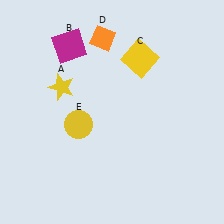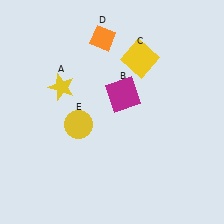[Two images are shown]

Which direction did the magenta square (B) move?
The magenta square (B) moved right.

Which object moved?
The magenta square (B) moved right.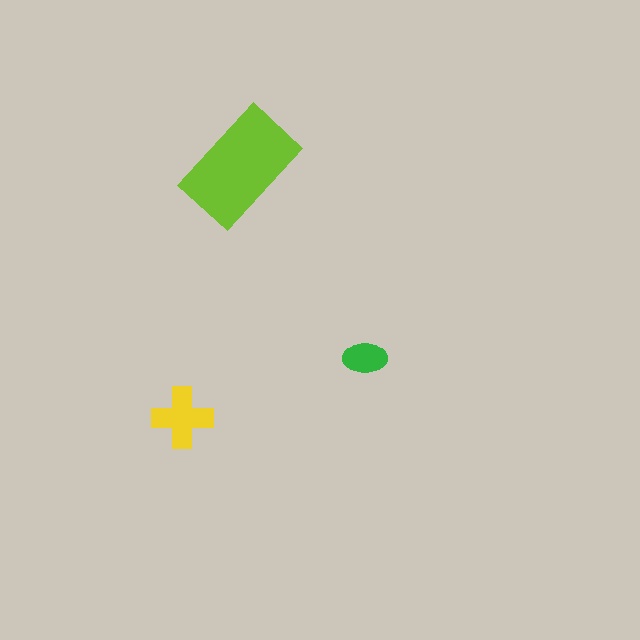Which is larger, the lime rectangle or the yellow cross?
The lime rectangle.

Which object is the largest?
The lime rectangle.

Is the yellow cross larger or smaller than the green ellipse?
Larger.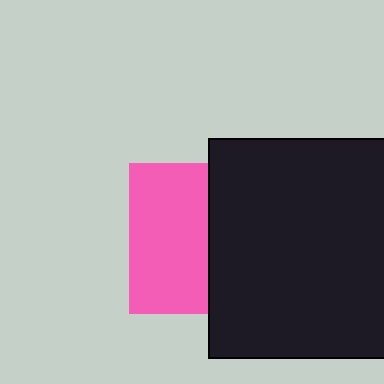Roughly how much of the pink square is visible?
About half of it is visible (roughly 51%).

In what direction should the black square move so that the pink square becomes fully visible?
The black square should move right. That is the shortest direction to clear the overlap and leave the pink square fully visible.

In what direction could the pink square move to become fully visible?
The pink square could move left. That would shift it out from behind the black square entirely.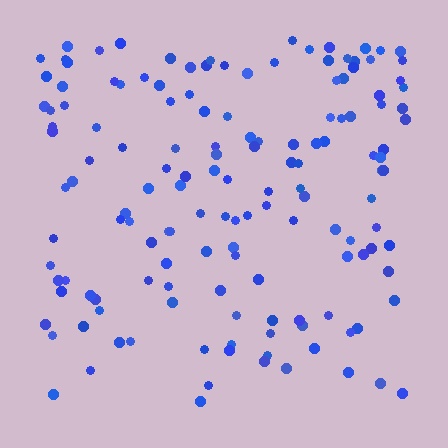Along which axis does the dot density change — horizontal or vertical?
Vertical.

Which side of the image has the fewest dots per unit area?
The bottom.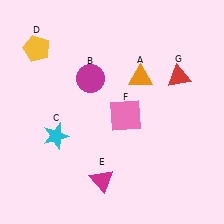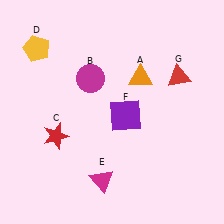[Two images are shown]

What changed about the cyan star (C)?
In Image 1, C is cyan. In Image 2, it changed to red.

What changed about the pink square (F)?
In Image 1, F is pink. In Image 2, it changed to purple.